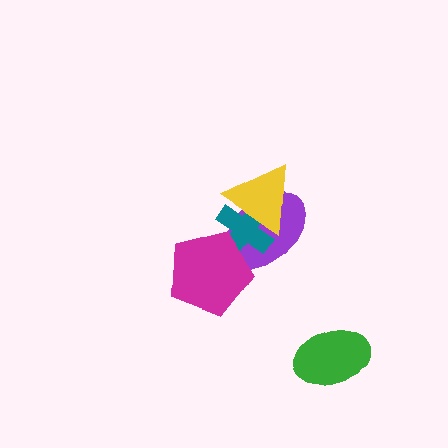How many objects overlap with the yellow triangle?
2 objects overlap with the yellow triangle.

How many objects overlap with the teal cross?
3 objects overlap with the teal cross.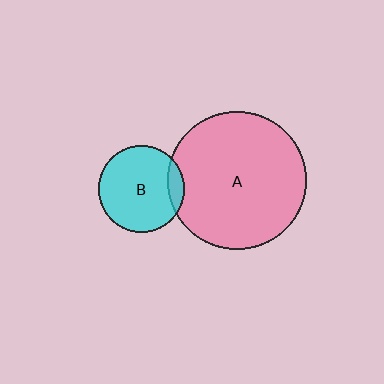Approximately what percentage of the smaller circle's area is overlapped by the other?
Approximately 10%.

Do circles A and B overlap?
Yes.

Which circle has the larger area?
Circle A (pink).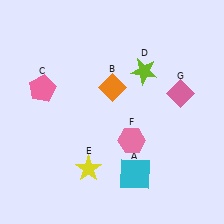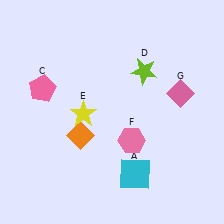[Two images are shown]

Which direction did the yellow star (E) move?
The yellow star (E) moved up.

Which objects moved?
The objects that moved are: the orange diamond (B), the yellow star (E).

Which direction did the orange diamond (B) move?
The orange diamond (B) moved down.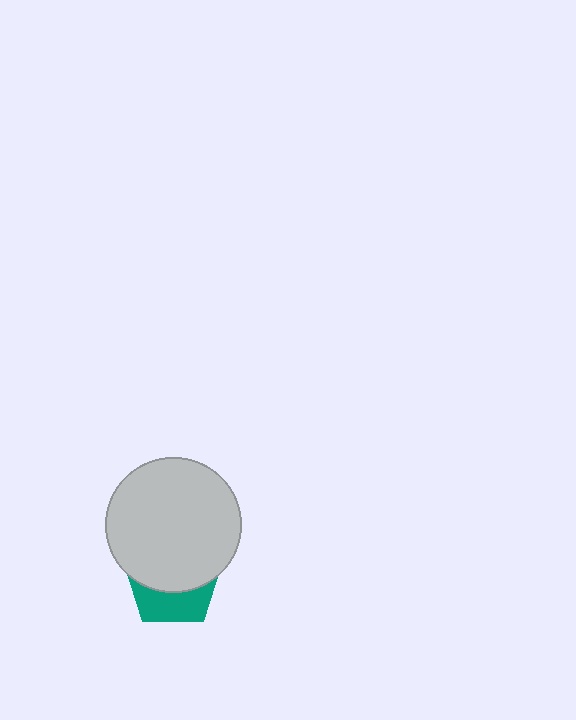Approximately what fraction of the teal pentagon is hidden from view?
Roughly 62% of the teal pentagon is hidden behind the light gray circle.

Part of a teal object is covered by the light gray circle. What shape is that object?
It is a pentagon.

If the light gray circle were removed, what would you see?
You would see the complete teal pentagon.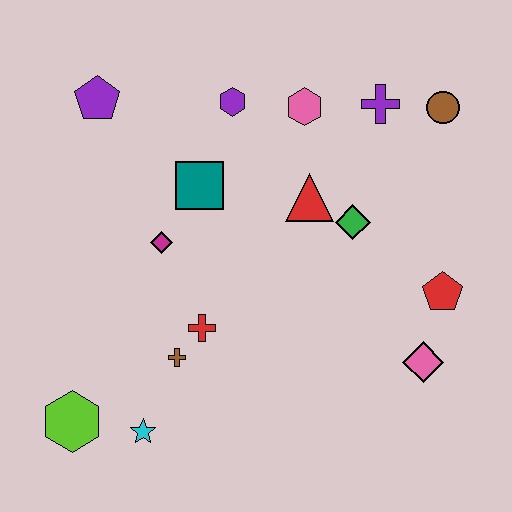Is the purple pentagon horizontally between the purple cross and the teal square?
No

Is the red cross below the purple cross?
Yes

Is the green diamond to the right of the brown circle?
No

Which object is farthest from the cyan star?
The brown circle is farthest from the cyan star.